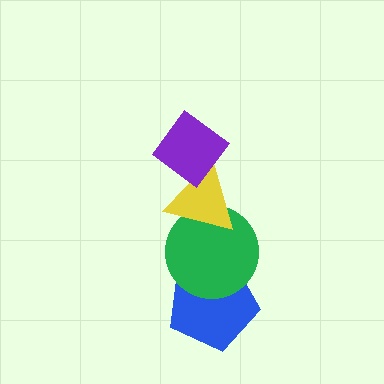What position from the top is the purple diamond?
The purple diamond is 1st from the top.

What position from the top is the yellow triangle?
The yellow triangle is 2nd from the top.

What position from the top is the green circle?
The green circle is 3rd from the top.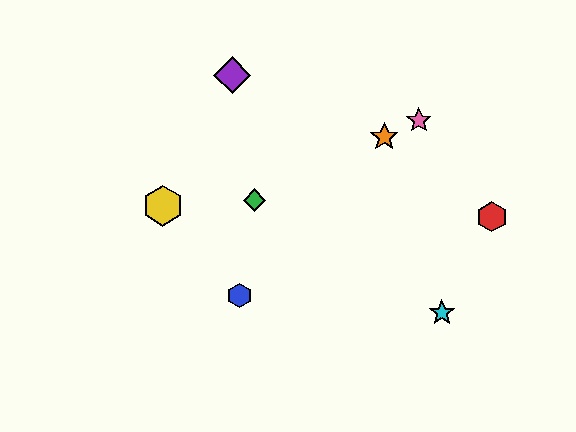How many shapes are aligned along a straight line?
3 shapes (the green diamond, the orange star, the pink star) are aligned along a straight line.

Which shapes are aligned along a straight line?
The green diamond, the orange star, the pink star are aligned along a straight line.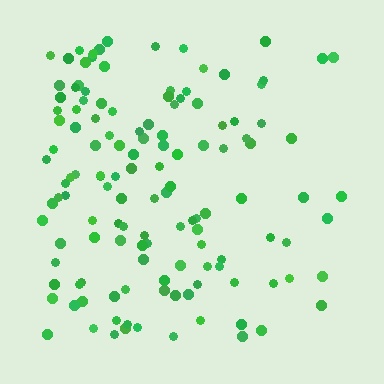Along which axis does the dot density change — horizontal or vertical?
Horizontal.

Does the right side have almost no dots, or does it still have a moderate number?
Still a moderate number, just noticeably fewer than the left.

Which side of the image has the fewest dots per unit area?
The right.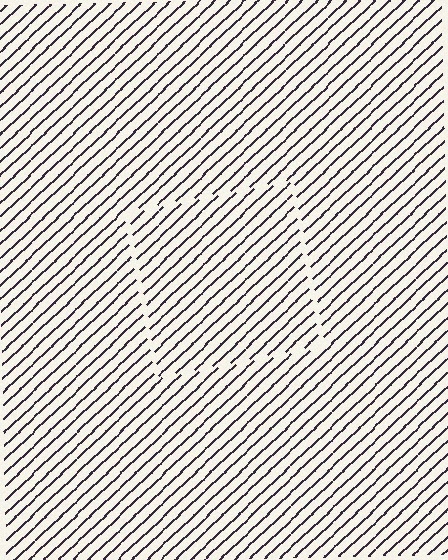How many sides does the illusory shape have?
4 sides — the line-ends trace a square.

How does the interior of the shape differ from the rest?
The interior of the shape contains the same grating, shifted by half a period — the contour is defined by the phase discontinuity where line-ends from the inner and outer gratings abut.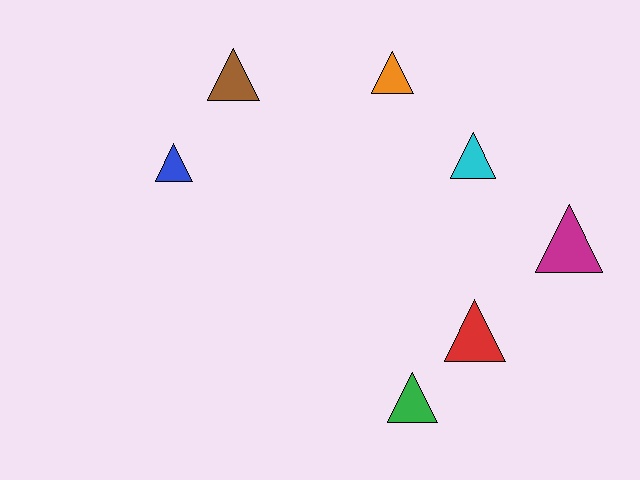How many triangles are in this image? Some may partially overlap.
There are 7 triangles.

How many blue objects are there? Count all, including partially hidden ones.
There is 1 blue object.